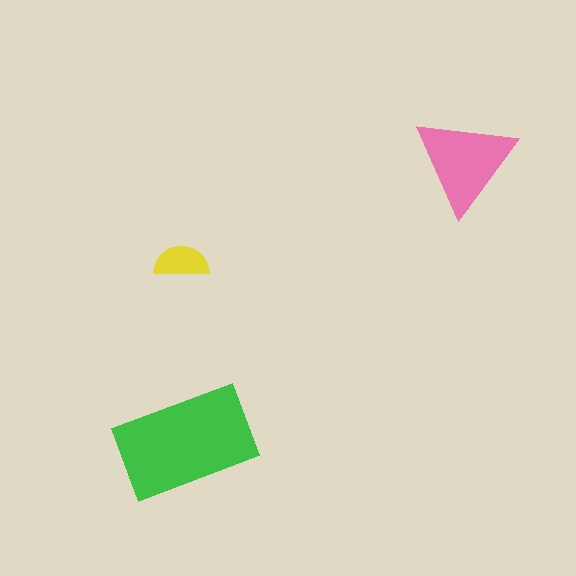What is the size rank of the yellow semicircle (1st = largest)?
3rd.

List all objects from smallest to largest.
The yellow semicircle, the pink triangle, the green rectangle.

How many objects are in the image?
There are 3 objects in the image.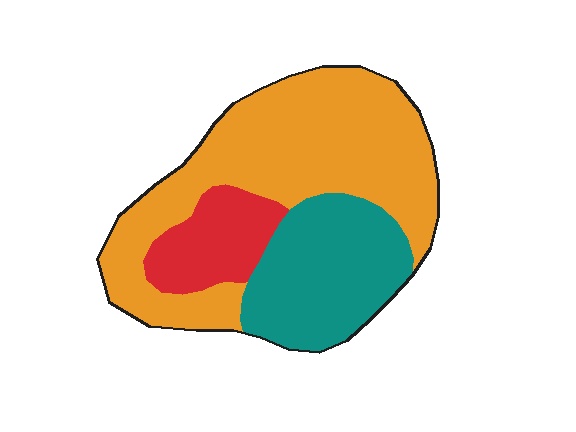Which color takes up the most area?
Orange, at roughly 55%.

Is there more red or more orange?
Orange.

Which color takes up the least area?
Red, at roughly 15%.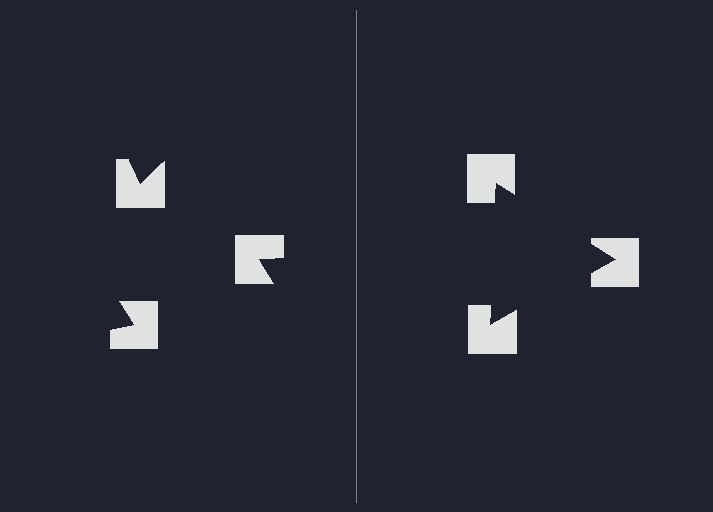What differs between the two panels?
The notched squares are positioned identically on both sides; only the wedge orientations differ. On the right they align to a triangle; on the left they are misaligned.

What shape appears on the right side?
An illusory triangle.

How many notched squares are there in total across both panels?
6 — 3 on each side.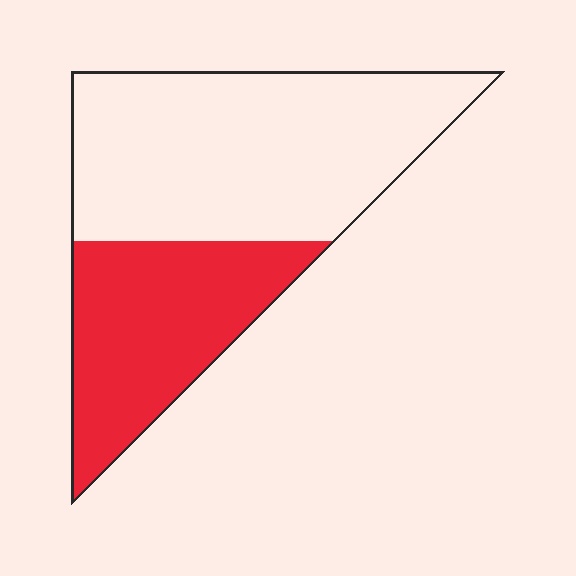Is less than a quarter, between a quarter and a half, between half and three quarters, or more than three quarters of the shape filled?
Between a quarter and a half.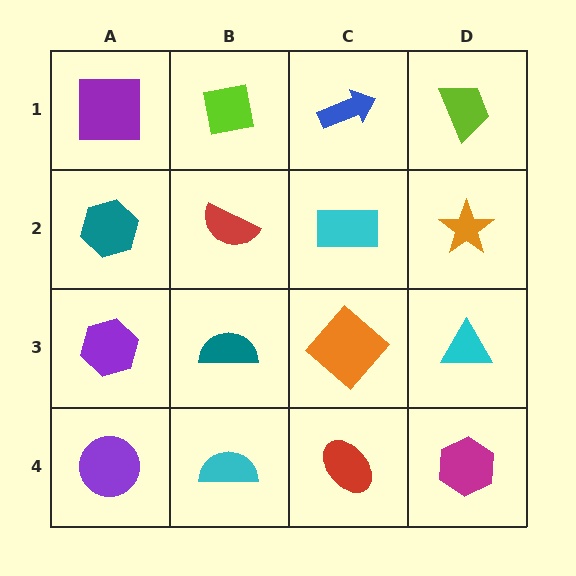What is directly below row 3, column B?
A cyan semicircle.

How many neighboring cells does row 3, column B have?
4.